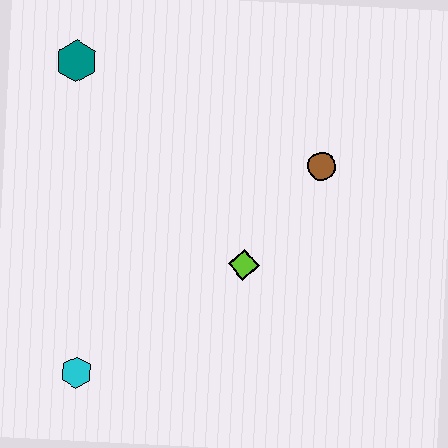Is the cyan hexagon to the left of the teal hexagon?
No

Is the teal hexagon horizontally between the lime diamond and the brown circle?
No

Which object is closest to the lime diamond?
The brown circle is closest to the lime diamond.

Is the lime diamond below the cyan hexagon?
No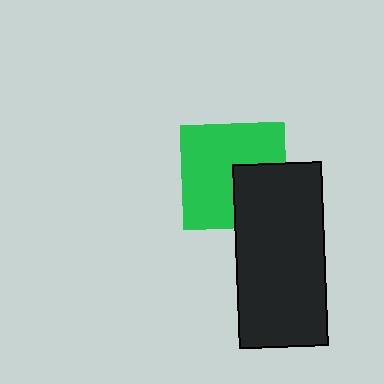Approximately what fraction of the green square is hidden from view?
Roughly 31% of the green square is hidden behind the black rectangle.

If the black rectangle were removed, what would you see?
You would see the complete green square.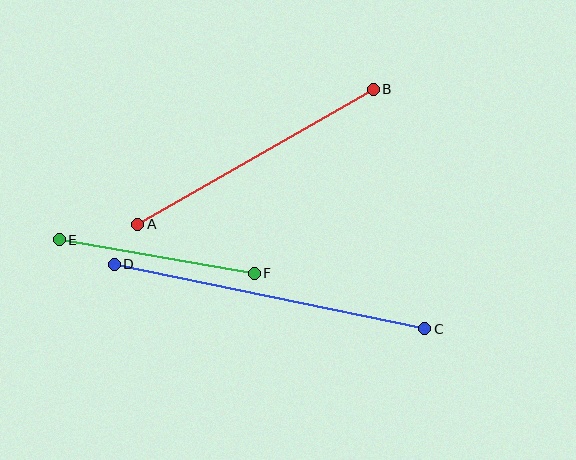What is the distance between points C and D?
The distance is approximately 318 pixels.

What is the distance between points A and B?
The distance is approximately 271 pixels.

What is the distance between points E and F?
The distance is approximately 198 pixels.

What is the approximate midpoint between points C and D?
The midpoint is at approximately (270, 296) pixels.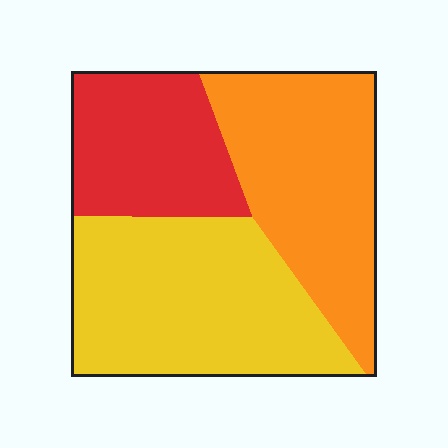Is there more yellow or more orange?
Yellow.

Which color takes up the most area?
Yellow, at roughly 40%.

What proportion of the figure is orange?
Orange covers around 35% of the figure.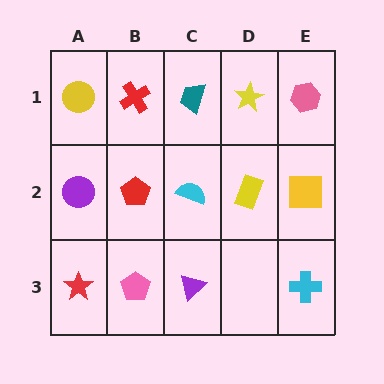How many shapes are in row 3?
4 shapes.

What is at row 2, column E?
A yellow square.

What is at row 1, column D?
A yellow star.